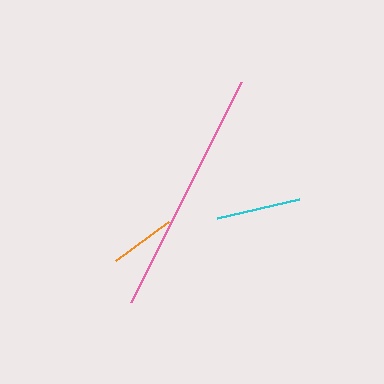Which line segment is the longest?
The pink line is the longest at approximately 246 pixels.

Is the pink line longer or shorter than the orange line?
The pink line is longer than the orange line.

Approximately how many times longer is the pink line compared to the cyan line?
The pink line is approximately 2.9 times the length of the cyan line.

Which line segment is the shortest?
The orange line is the shortest at approximately 66 pixels.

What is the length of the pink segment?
The pink segment is approximately 246 pixels long.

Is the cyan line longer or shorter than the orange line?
The cyan line is longer than the orange line.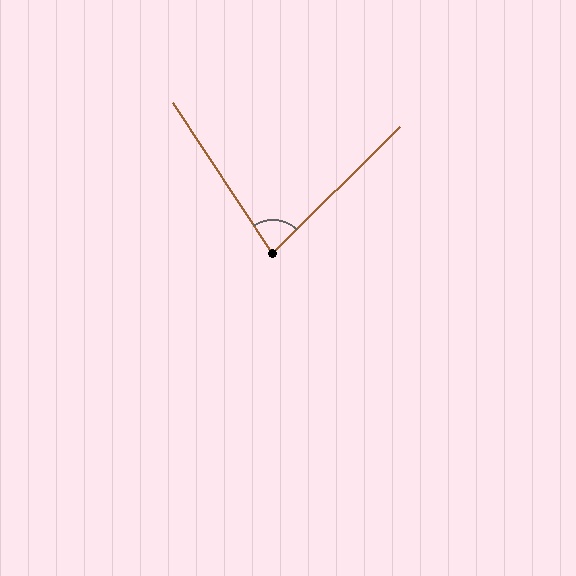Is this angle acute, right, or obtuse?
It is acute.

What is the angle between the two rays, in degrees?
Approximately 79 degrees.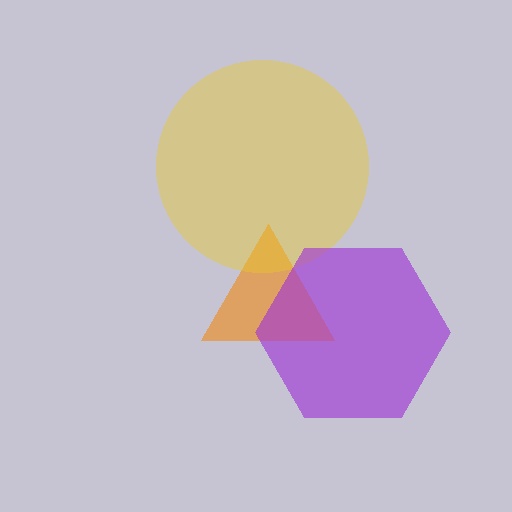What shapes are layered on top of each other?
The layered shapes are: an orange triangle, a yellow circle, a purple hexagon.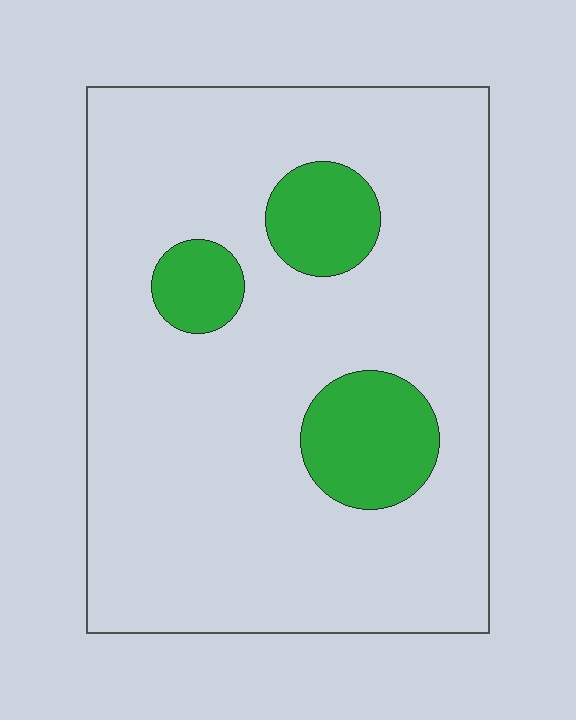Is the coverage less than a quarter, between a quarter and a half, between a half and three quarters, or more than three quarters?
Less than a quarter.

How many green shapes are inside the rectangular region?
3.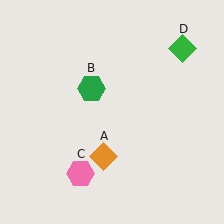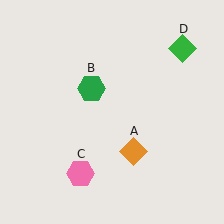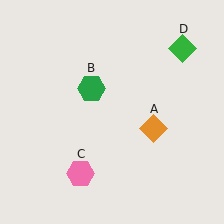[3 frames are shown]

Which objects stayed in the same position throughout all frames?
Green hexagon (object B) and pink hexagon (object C) and green diamond (object D) remained stationary.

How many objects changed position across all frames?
1 object changed position: orange diamond (object A).